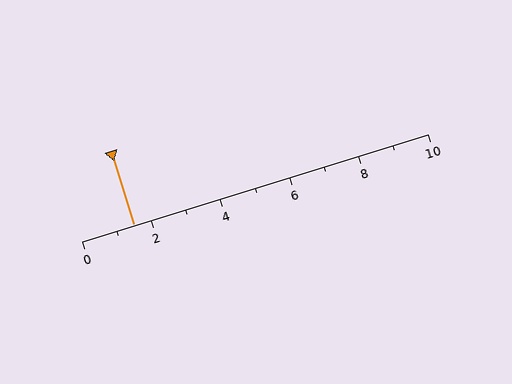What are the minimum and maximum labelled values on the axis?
The axis runs from 0 to 10.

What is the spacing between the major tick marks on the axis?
The major ticks are spaced 2 apart.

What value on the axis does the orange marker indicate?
The marker indicates approximately 1.5.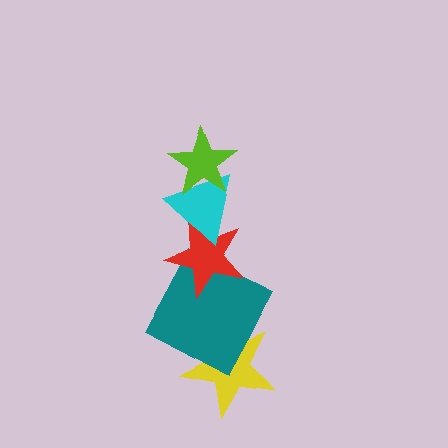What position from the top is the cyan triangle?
The cyan triangle is 2nd from the top.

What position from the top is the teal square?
The teal square is 4th from the top.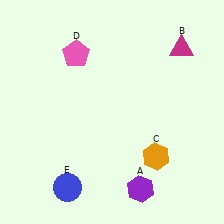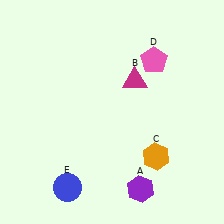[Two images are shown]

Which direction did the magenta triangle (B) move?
The magenta triangle (B) moved left.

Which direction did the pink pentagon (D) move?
The pink pentagon (D) moved right.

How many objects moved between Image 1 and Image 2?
2 objects moved between the two images.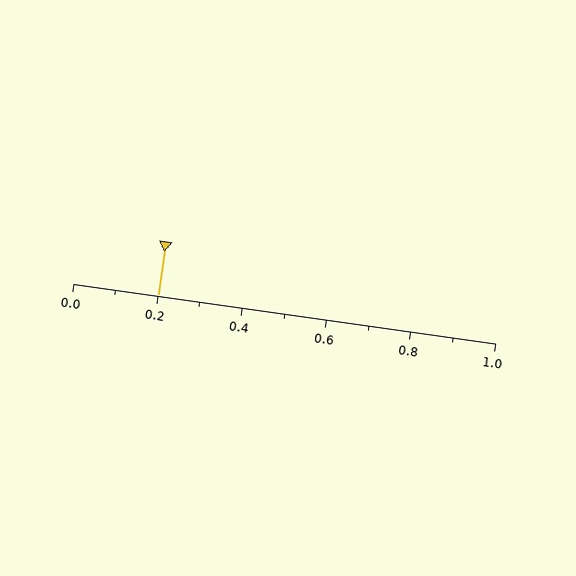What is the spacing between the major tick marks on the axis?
The major ticks are spaced 0.2 apart.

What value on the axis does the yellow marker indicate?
The marker indicates approximately 0.2.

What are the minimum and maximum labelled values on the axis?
The axis runs from 0.0 to 1.0.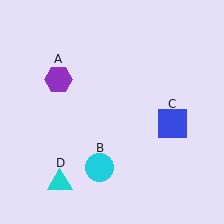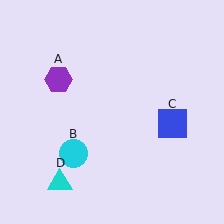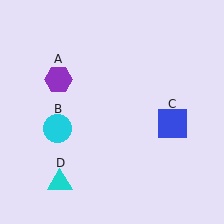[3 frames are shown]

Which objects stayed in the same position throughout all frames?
Purple hexagon (object A) and blue square (object C) and cyan triangle (object D) remained stationary.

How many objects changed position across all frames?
1 object changed position: cyan circle (object B).